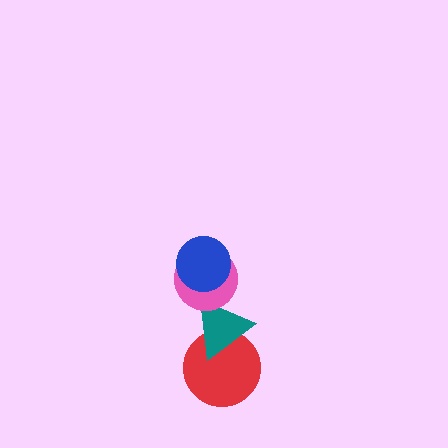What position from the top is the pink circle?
The pink circle is 2nd from the top.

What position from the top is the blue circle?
The blue circle is 1st from the top.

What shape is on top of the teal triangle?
The pink circle is on top of the teal triangle.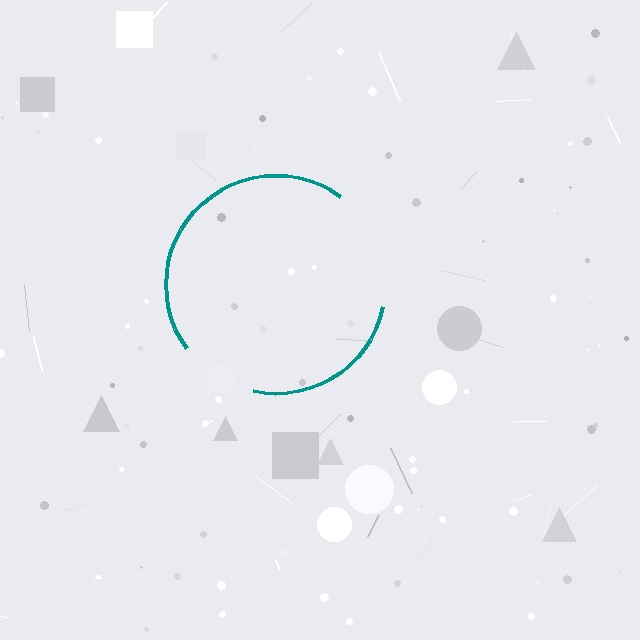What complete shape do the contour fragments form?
The contour fragments form a circle.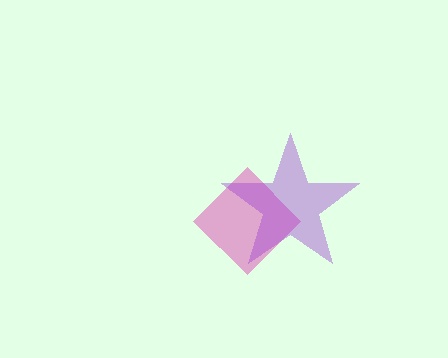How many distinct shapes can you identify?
There are 2 distinct shapes: a pink diamond, a purple star.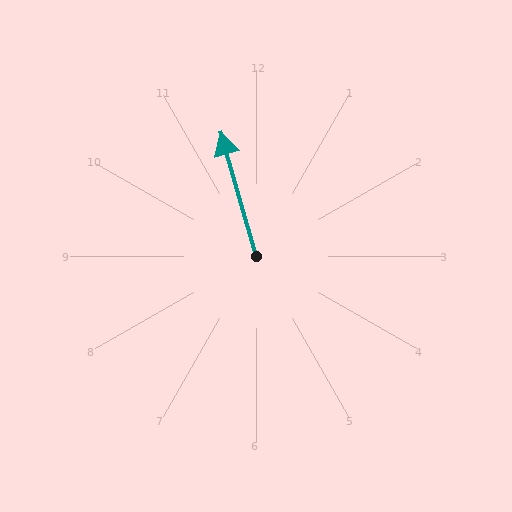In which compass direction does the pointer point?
North.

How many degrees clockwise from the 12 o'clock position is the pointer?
Approximately 344 degrees.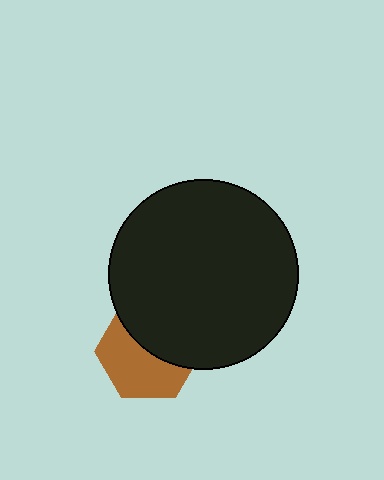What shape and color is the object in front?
The object in front is a black circle.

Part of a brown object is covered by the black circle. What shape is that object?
It is a hexagon.